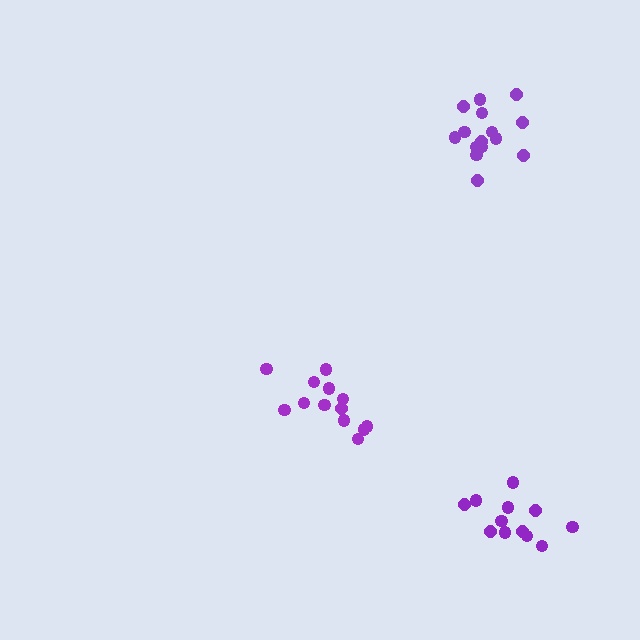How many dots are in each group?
Group 1: 12 dots, Group 2: 13 dots, Group 3: 15 dots (40 total).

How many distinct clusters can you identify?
There are 3 distinct clusters.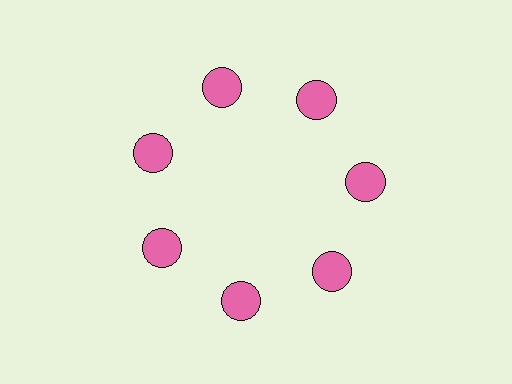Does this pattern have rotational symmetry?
Yes, this pattern has 7-fold rotational symmetry. It looks the same after rotating 51 degrees around the center.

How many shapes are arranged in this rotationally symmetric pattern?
There are 7 shapes, arranged in 7 groups of 1.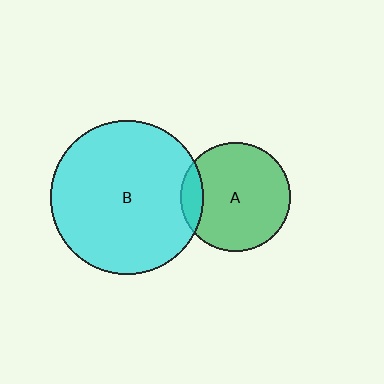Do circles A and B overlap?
Yes.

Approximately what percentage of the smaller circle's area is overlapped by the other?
Approximately 10%.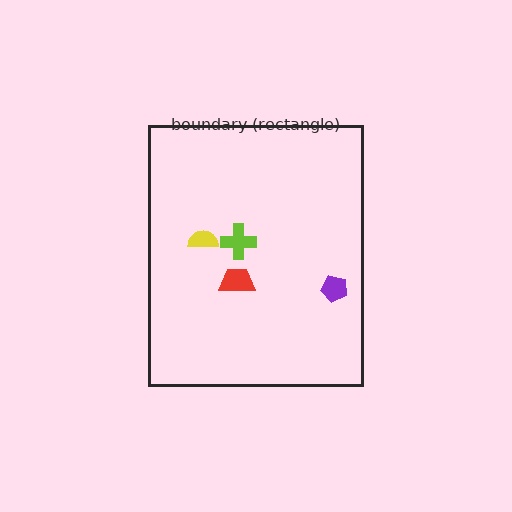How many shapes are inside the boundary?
4 inside, 0 outside.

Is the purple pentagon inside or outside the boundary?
Inside.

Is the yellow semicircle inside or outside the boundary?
Inside.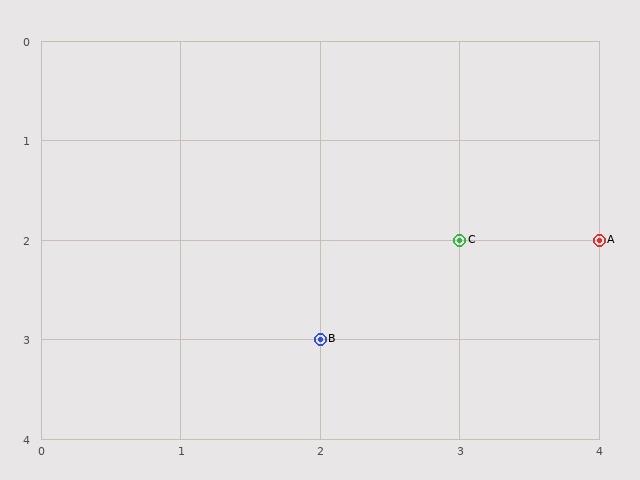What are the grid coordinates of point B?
Point B is at grid coordinates (2, 3).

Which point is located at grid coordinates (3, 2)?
Point C is at (3, 2).